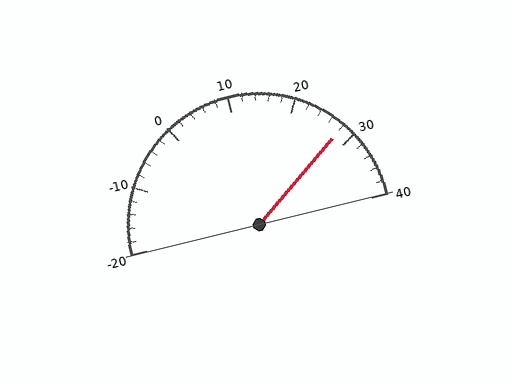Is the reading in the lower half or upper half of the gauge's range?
The reading is in the upper half of the range (-20 to 40).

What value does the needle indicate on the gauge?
The needle indicates approximately 28.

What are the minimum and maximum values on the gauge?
The gauge ranges from -20 to 40.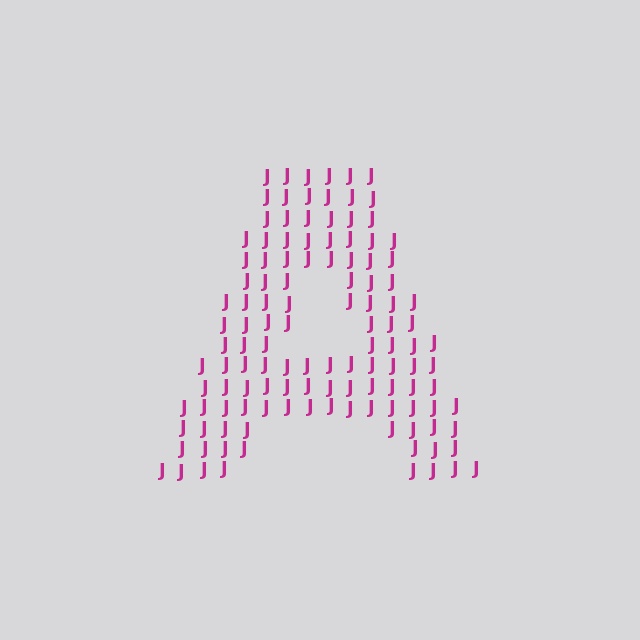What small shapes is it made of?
It is made of small letter J's.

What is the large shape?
The large shape is the letter A.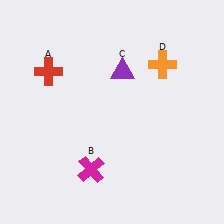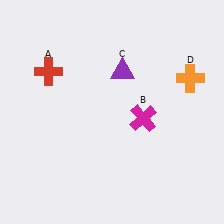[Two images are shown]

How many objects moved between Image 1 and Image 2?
2 objects moved between the two images.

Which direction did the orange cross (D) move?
The orange cross (D) moved right.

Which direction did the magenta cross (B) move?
The magenta cross (B) moved right.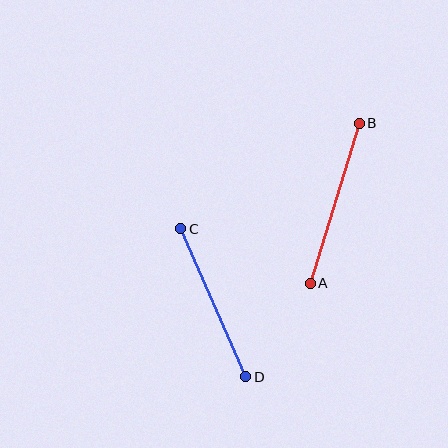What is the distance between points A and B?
The distance is approximately 167 pixels.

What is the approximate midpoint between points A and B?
The midpoint is at approximately (335, 203) pixels.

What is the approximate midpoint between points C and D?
The midpoint is at approximately (213, 303) pixels.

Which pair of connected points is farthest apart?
Points A and B are farthest apart.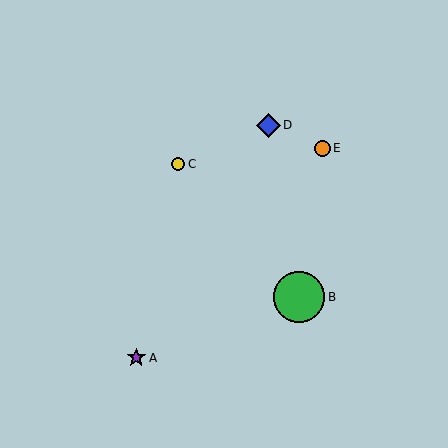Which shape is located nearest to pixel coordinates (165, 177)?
The yellow circle (labeled C) at (178, 164) is nearest to that location.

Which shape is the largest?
The green circle (labeled B) is the largest.